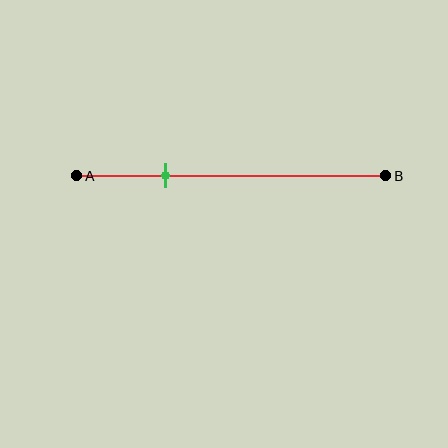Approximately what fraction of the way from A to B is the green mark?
The green mark is approximately 30% of the way from A to B.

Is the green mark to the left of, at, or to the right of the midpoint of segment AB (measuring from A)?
The green mark is to the left of the midpoint of segment AB.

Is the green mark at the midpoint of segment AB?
No, the mark is at about 30% from A, not at the 50% midpoint.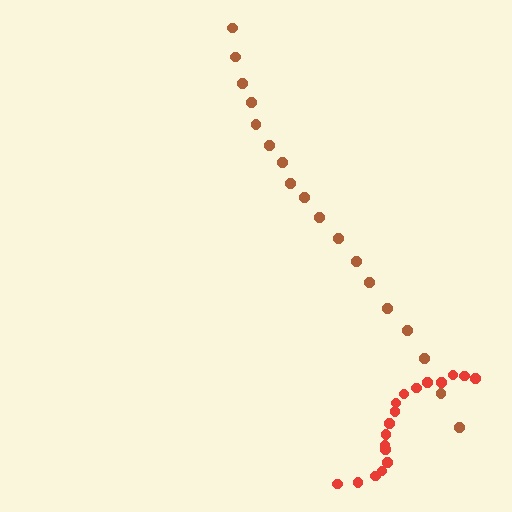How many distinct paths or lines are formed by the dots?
There are 2 distinct paths.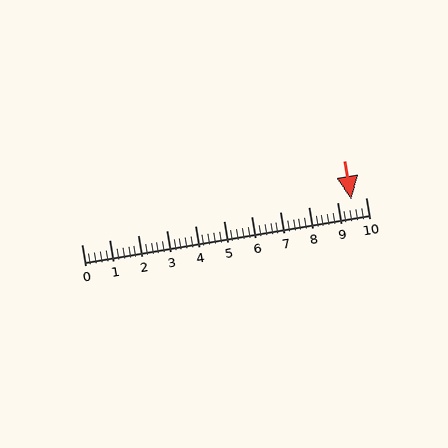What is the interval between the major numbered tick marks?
The major tick marks are spaced 1 units apart.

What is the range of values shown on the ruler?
The ruler shows values from 0 to 10.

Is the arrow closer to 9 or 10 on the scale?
The arrow is closer to 10.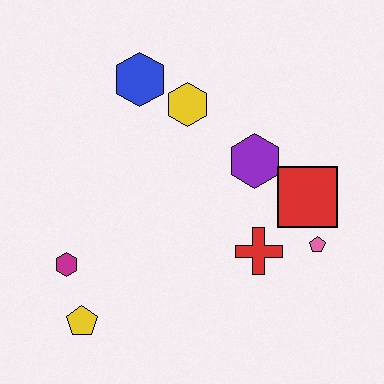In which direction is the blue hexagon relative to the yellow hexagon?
The blue hexagon is to the left of the yellow hexagon.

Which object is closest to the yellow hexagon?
The blue hexagon is closest to the yellow hexagon.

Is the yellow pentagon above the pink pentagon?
No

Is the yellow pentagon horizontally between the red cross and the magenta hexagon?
Yes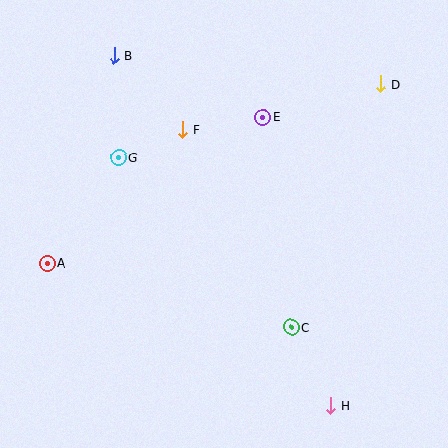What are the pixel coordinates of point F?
Point F is at (183, 130).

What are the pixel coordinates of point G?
Point G is at (119, 157).